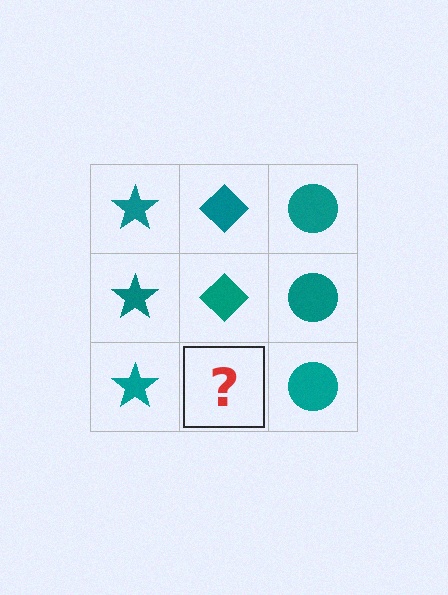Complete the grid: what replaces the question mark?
The question mark should be replaced with a teal diamond.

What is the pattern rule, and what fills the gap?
The rule is that each column has a consistent shape. The gap should be filled with a teal diamond.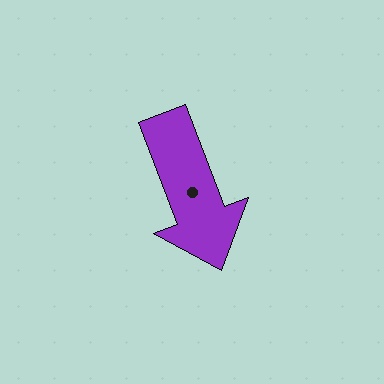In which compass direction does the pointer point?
South.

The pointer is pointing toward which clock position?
Roughly 5 o'clock.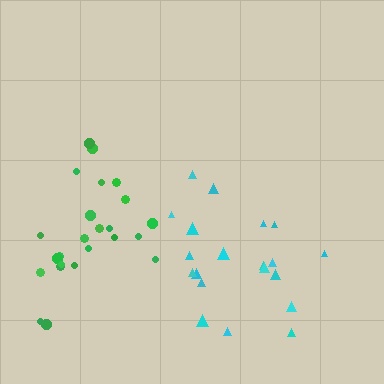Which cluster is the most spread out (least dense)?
Green.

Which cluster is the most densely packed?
Cyan.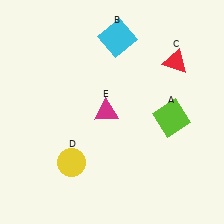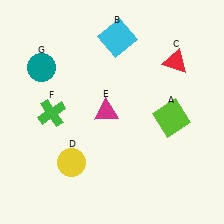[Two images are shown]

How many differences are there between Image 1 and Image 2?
There are 2 differences between the two images.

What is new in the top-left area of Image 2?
A teal circle (G) was added in the top-left area of Image 2.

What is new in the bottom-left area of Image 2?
A green cross (F) was added in the bottom-left area of Image 2.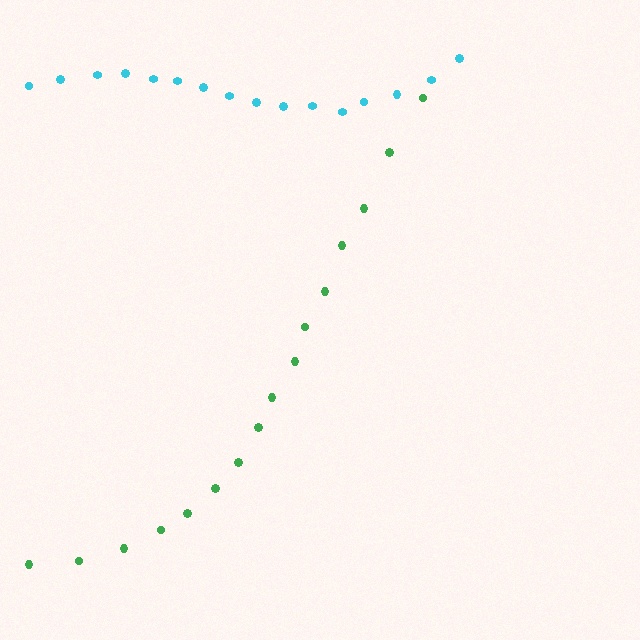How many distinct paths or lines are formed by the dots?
There are 2 distinct paths.